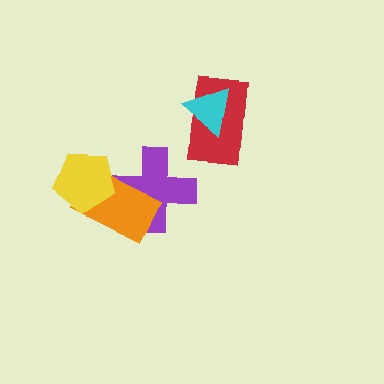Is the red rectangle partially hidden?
Yes, it is partially covered by another shape.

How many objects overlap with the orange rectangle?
2 objects overlap with the orange rectangle.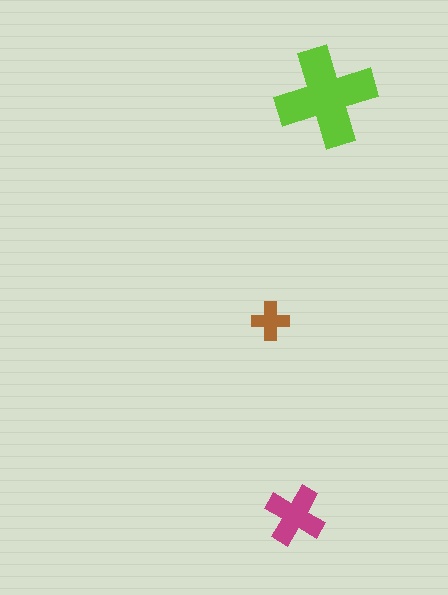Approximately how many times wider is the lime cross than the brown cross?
About 2.5 times wider.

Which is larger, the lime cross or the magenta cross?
The lime one.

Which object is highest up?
The lime cross is topmost.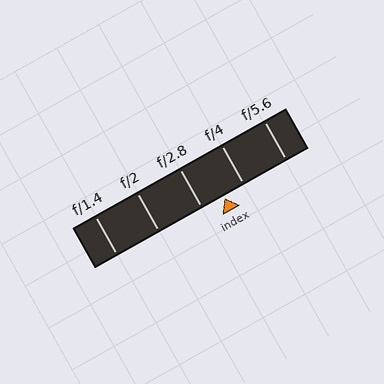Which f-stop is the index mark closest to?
The index mark is closest to f/4.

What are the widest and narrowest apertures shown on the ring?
The widest aperture shown is f/1.4 and the narrowest is f/5.6.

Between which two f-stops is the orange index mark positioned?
The index mark is between f/2.8 and f/4.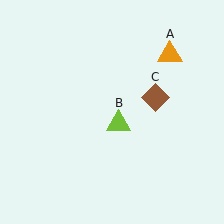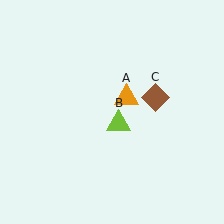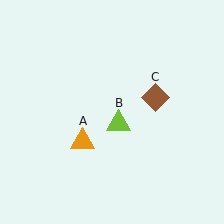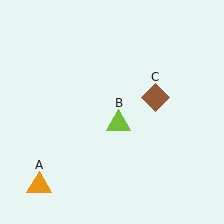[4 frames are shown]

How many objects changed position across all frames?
1 object changed position: orange triangle (object A).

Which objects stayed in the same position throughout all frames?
Lime triangle (object B) and brown diamond (object C) remained stationary.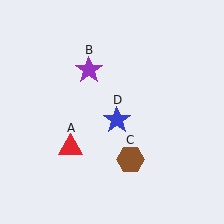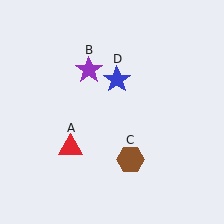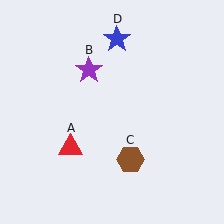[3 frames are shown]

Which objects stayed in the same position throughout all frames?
Red triangle (object A) and purple star (object B) and brown hexagon (object C) remained stationary.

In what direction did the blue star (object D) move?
The blue star (object D) moved up.